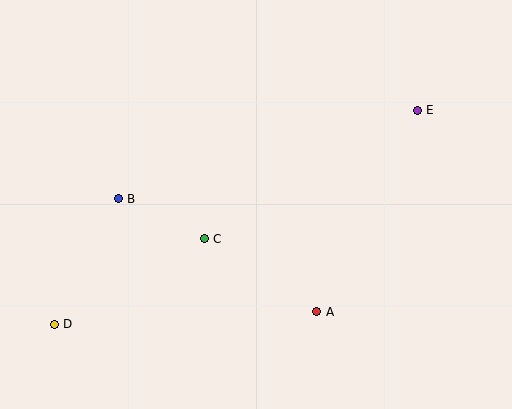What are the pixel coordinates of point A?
Point A is at (317, 312).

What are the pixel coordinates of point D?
Point D is at (54, 324).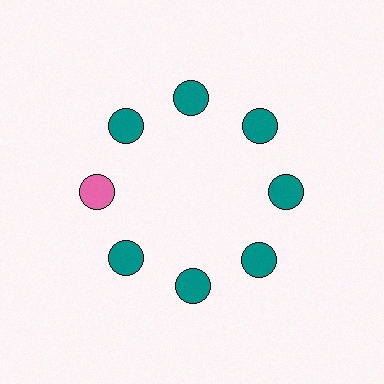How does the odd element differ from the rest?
It has a different color: pink instead of teal.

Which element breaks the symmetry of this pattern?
The pink circle at roughly the 9 o'clock position breaks the symmetry. All other shapes are teal circles.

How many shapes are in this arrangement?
There are 8 shapes arranged in a ring pattern.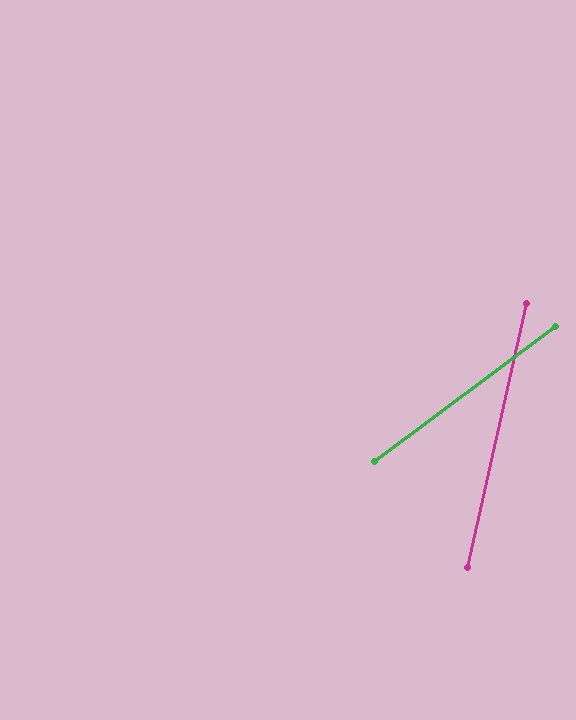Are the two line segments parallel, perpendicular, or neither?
Neither parallel nor perpendicular — they differ by about 41°.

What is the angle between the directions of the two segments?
Approximately 41 degrees.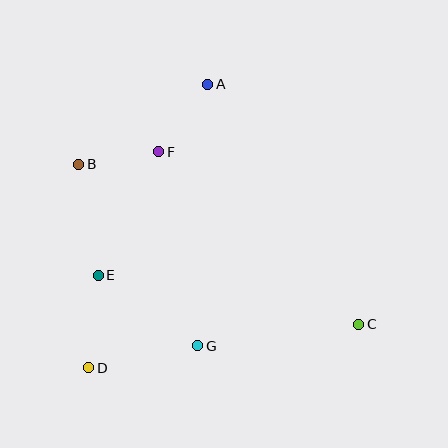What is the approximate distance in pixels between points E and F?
The distance between E and F is approximately 137 pixels.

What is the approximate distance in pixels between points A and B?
The distance between A and B is approximately 152 pixels.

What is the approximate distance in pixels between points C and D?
The distance between C and D is approximately 273 pixels.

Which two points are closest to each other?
Points B and F are closest to each other.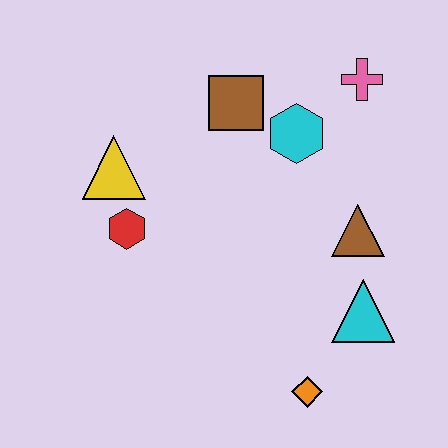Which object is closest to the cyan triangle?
The brown triangle is closest to the cyan triangle.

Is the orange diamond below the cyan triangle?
Yes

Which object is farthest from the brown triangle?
The yellow triangle is farthest from the brown triangle.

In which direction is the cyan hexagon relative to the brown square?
The cyan hexagon is to the right of the brown square.